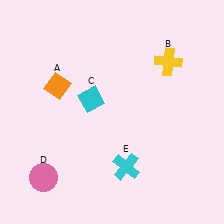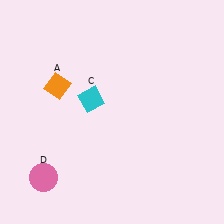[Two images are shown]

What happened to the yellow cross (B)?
The yellow cross (B) was removed in Image 2. It was in the top-right area of Image 1.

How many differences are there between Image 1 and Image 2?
There are 2 differences between the two images.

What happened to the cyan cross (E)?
The cyan cross (E) was removed in Image 2. It was in the bottom-right area of Image 1.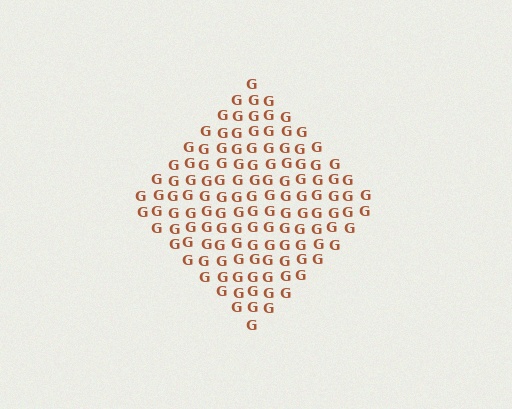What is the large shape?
The large shape is a diamond.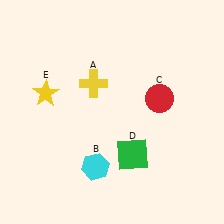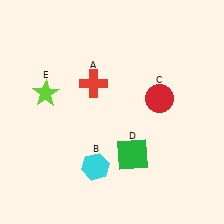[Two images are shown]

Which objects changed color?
A changed from yellow to red. E changed from yellow to lime.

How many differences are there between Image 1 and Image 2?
There are 2 differences between the two images.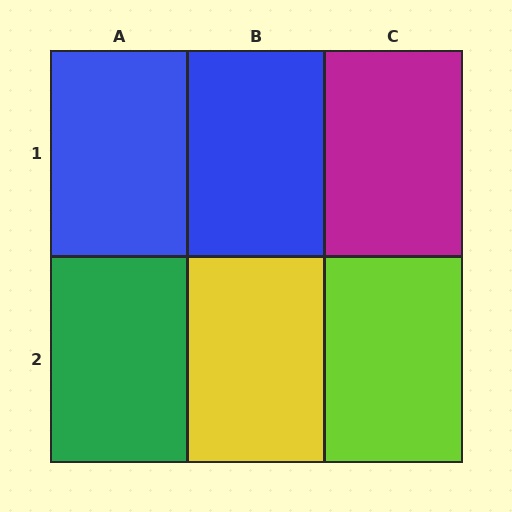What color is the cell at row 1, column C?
Magenta.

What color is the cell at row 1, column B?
Blue.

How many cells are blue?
2 cells are blue.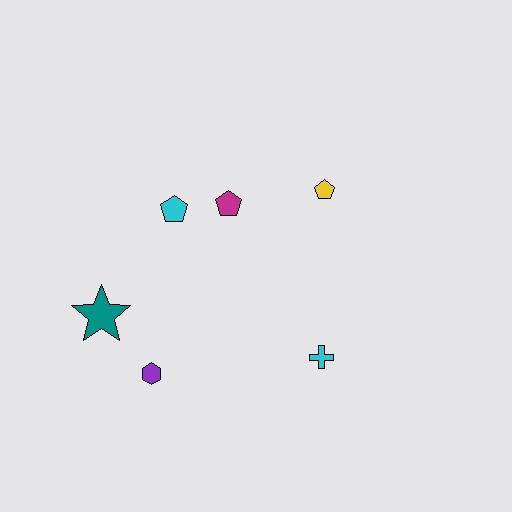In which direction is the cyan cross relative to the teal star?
The cyan cross is to the right of the teal star.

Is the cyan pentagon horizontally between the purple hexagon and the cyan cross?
Yes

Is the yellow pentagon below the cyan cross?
No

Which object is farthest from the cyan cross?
The teal star is farthest from the cyan cross.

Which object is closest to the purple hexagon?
The teal star is closest to the purple hexagon.